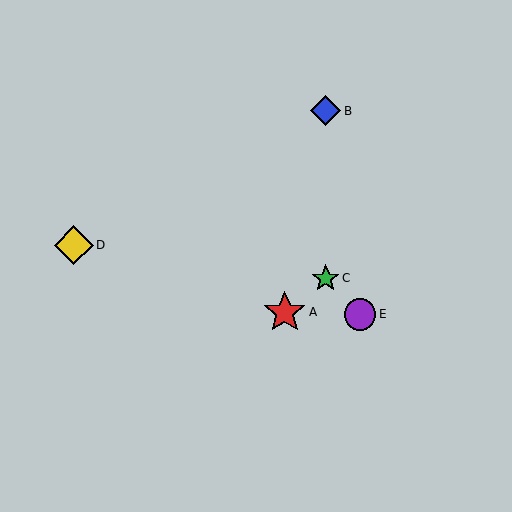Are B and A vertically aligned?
No, B is at x≈326 and A is at x≈285.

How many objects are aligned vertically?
2 objects (B, C) are aligned vertically.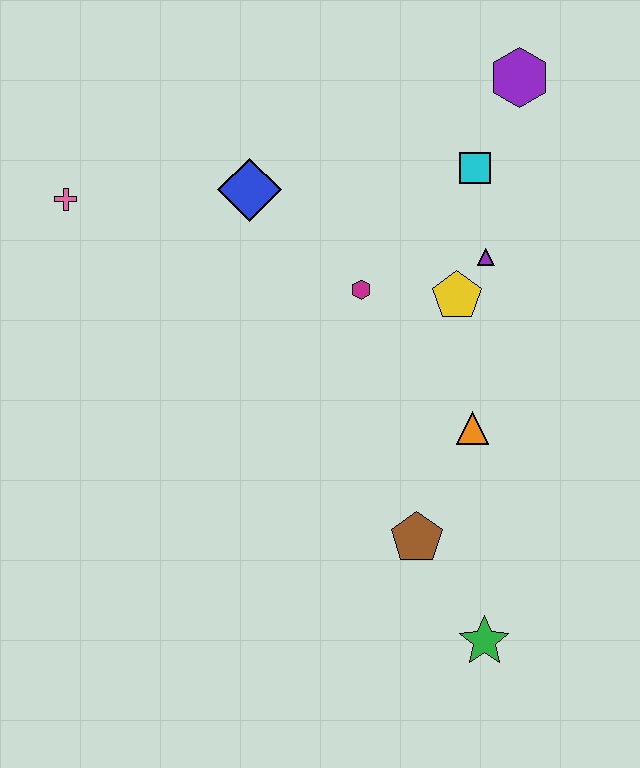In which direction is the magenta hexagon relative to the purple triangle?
The magenta hexagon is to the left of the purple triangle.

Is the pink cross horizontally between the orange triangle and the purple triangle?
No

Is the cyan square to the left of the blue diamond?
No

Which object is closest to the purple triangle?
The yellow pentagon is closest to the purple triangle.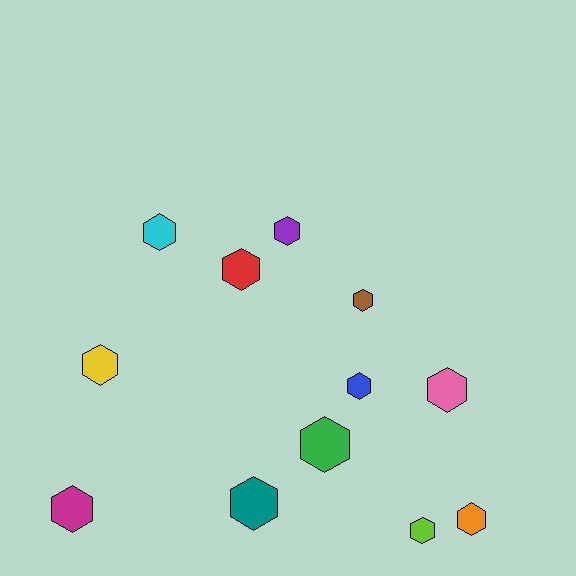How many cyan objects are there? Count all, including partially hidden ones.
There is 1 cyan object.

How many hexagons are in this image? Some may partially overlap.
There are 12 hexagons.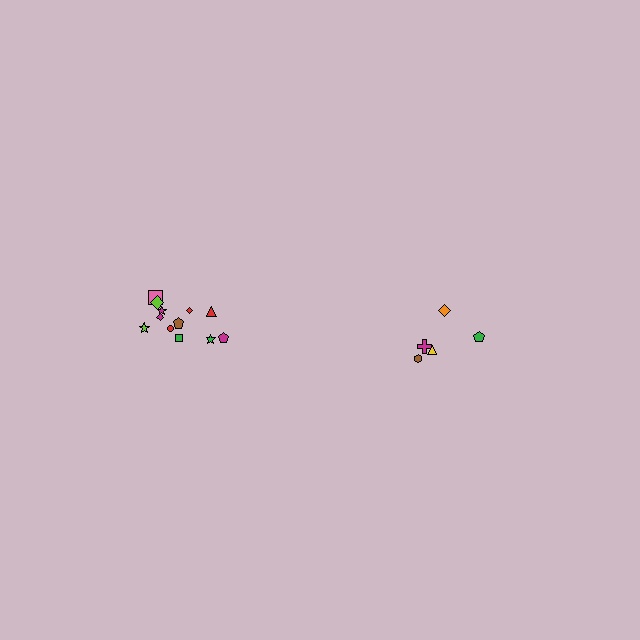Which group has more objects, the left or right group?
The left group.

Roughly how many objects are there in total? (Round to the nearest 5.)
Roughly 15 objects in total.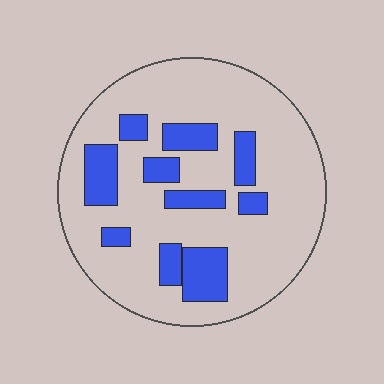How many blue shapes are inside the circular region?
10.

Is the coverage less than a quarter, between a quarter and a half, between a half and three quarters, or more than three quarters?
Less than a quarter.